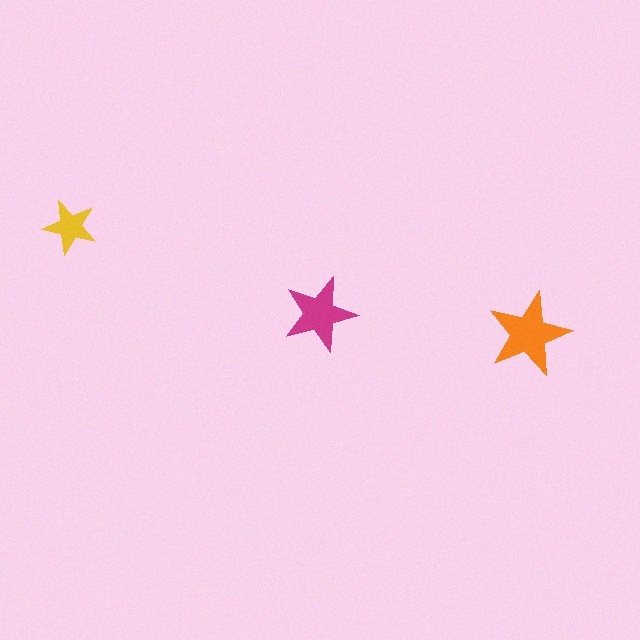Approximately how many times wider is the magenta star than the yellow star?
About 1.5 times wider.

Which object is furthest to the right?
The orange star is rightmost.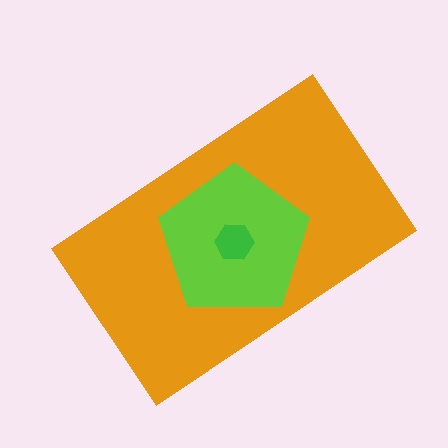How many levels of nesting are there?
3.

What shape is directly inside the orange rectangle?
The lime pentagon.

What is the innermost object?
The green hexagon.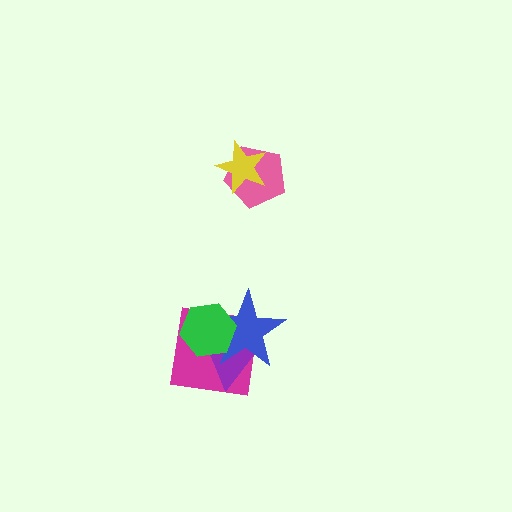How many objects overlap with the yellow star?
1 object overlaps with the yellow star.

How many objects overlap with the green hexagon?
3 objects overlap with the green hexagon.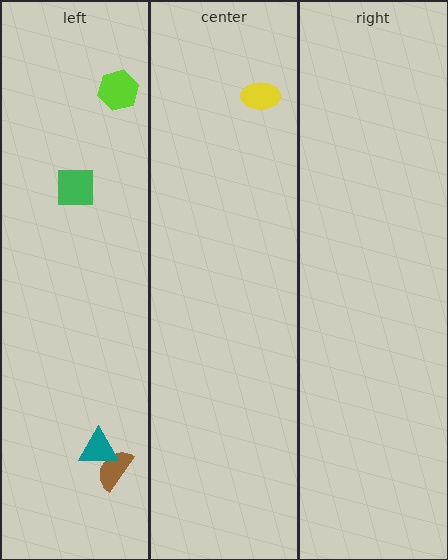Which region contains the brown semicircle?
The left region.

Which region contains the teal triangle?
The left region.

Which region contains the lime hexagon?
The left region.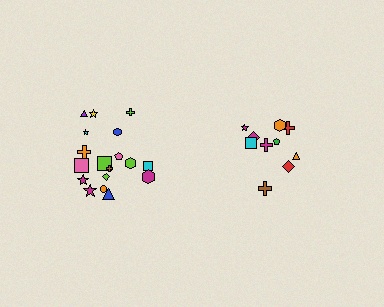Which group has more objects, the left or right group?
The left group.